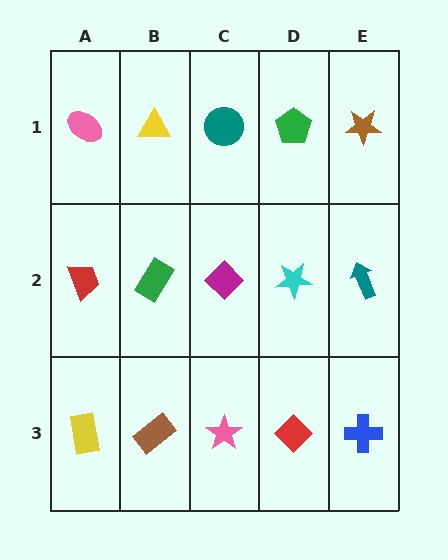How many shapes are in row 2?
5 shapes.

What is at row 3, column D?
A red diamond.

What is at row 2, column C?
A magenta diamond.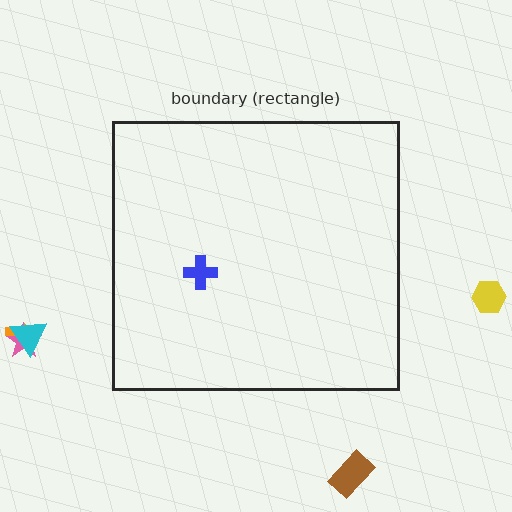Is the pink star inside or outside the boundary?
Outside.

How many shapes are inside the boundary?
1 inside, 5 outside.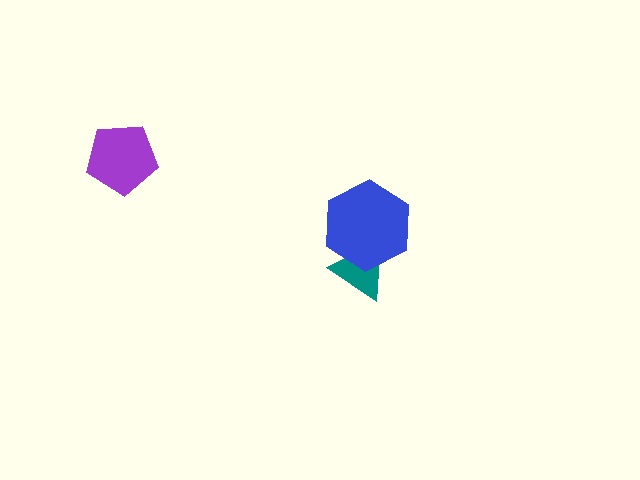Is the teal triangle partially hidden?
Yes, it is partially covered by another shape.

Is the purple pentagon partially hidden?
No, no other shape covers it.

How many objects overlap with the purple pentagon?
0 objects overlap with the purple pentagon.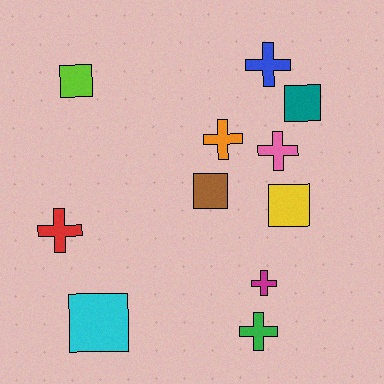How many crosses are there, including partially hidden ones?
There are 6 crosses.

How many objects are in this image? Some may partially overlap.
There are 11 objects.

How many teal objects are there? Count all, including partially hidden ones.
There is 1 teal object.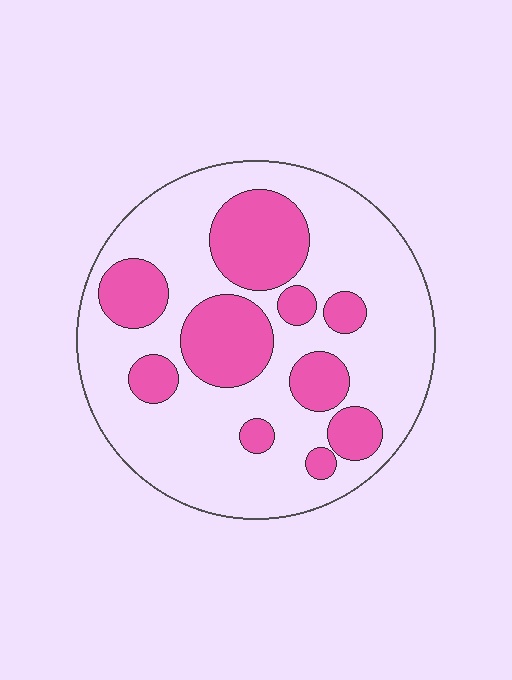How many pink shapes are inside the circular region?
10.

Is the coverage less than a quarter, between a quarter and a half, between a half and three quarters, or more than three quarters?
Between a quarter and a half.